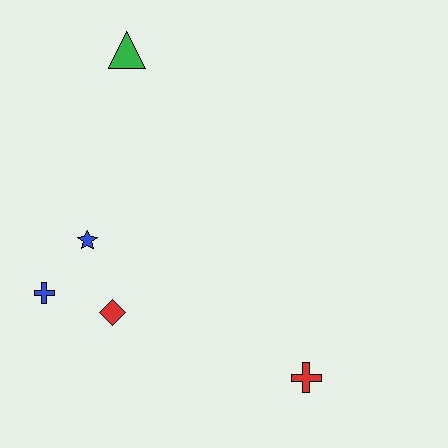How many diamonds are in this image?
There is 1 diamond.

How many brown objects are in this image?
There are no brown objects.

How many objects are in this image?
There are 5 objects.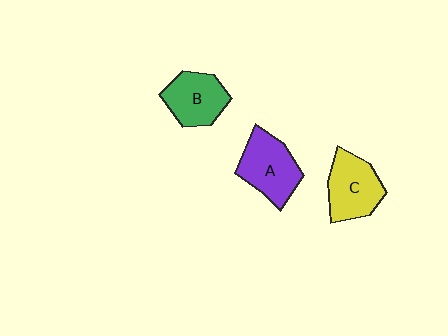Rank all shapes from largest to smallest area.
From largest to smallest: A (purple), C (yellow), B (green).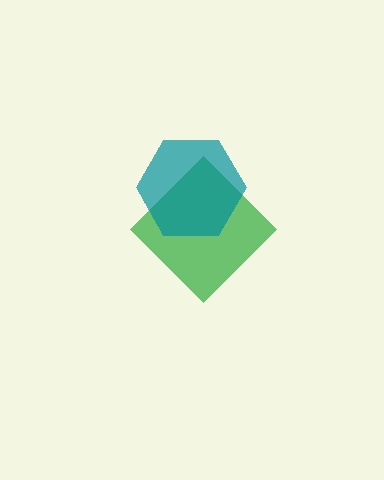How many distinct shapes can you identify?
There are 2 distinct shapes: a green diamond, a teal hexagon.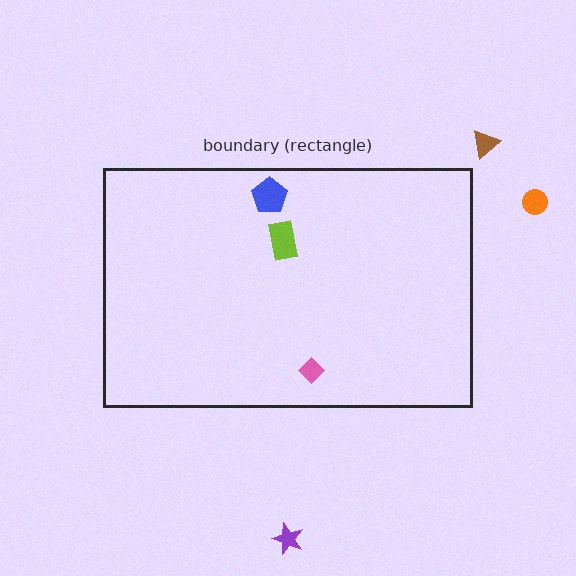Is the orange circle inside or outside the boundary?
Outside.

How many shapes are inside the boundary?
3 inside, 3 outside.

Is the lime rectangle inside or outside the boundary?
Inside.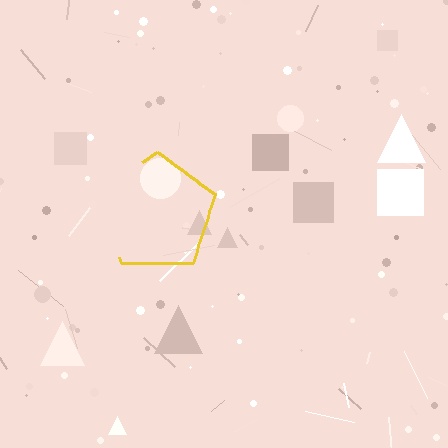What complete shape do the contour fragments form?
The contour fragments form a pentagon.